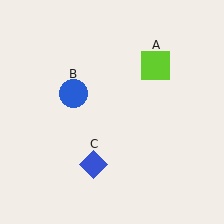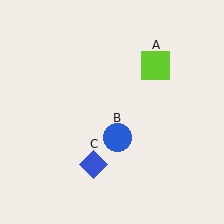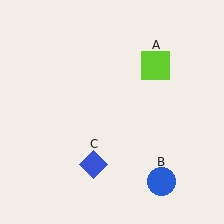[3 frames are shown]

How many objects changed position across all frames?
1 object changed position: blue circle (object B).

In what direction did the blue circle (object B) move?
The blue circle (object B) moved down and to the right.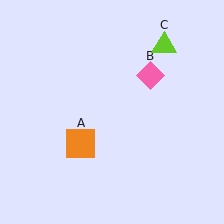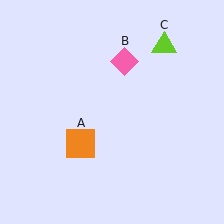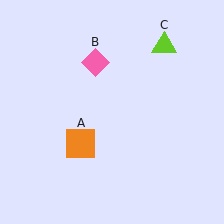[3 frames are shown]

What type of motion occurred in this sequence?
The pink diamond (object B) rotated counterclockwise around the center of the scene.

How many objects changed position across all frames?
1 object changed position: pink diamond (object B).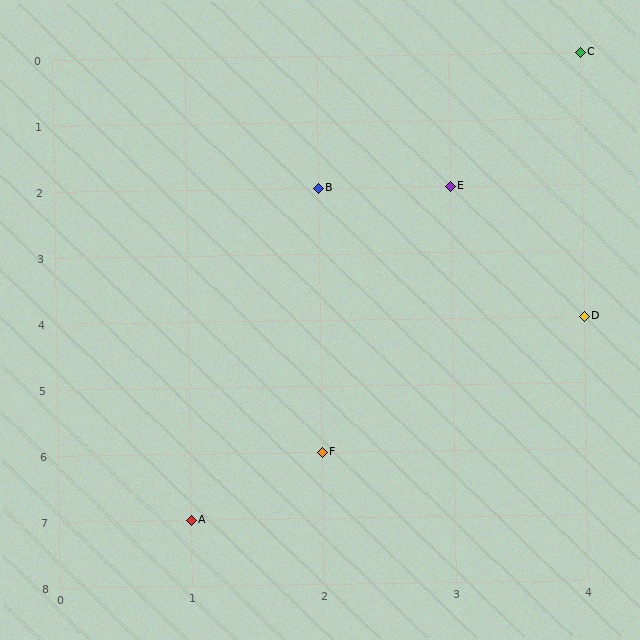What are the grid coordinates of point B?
Point B is at grid coordinates (2, 2).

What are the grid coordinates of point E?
Point E is at grid coordinates (3, 2).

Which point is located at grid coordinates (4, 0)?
Point C is at (4, 0).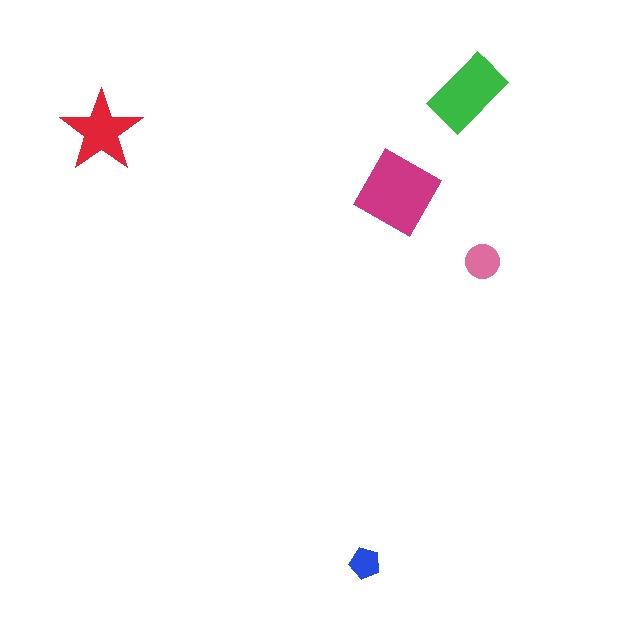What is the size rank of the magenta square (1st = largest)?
1st.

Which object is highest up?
The green rectangle is topmost.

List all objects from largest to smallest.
The magenta square, the green rectangle, the red star, the pink circle, the blue pentagon.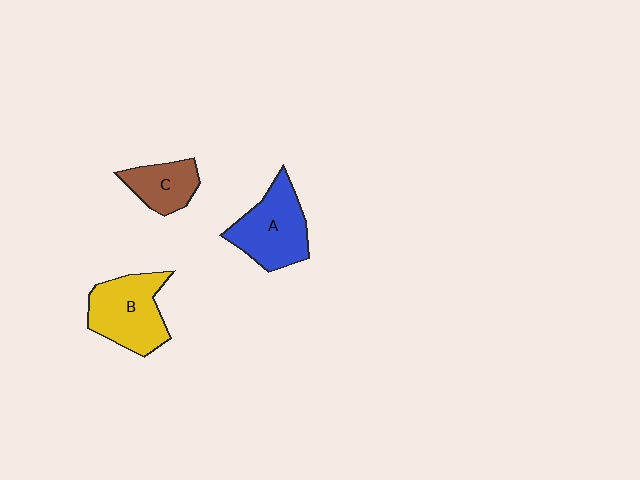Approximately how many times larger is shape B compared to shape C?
Approximately 1.7 times.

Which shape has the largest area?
Shape B (yellow).